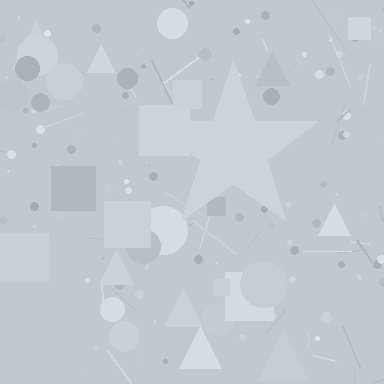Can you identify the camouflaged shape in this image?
The camouflaged shape is a star.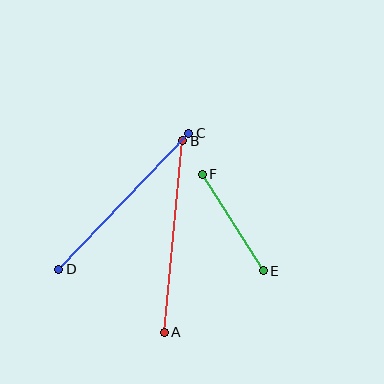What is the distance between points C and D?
The distance is approximately 188 pixels.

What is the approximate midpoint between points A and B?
The midpoint is at approximately (173, 237) pixels.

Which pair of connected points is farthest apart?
Points A and B are farthest apart.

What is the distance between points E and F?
The distance is approximately 114 pixels.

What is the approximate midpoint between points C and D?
The midpoint is at approximately (124, 201) pixels.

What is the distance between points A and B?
The distance is approximately 193 pixels.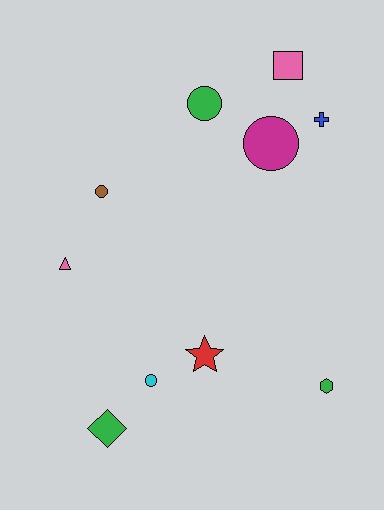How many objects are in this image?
There are 10 objects.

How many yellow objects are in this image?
There are no yellow objects.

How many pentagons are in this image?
There are no pentagons.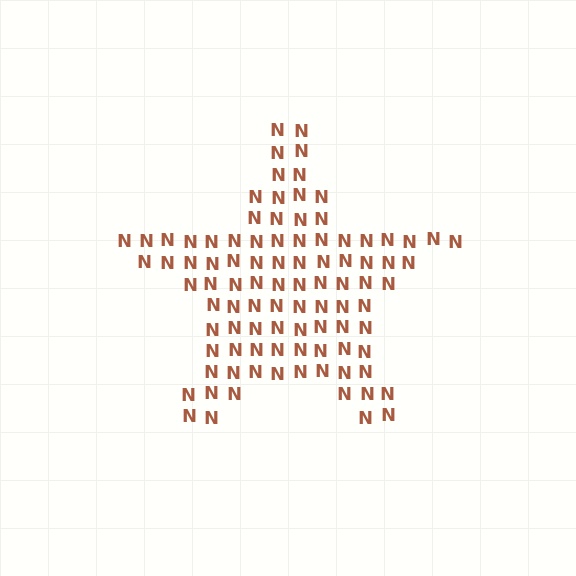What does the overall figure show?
The overall figure shows a star.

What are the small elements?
The small elements are letter N's.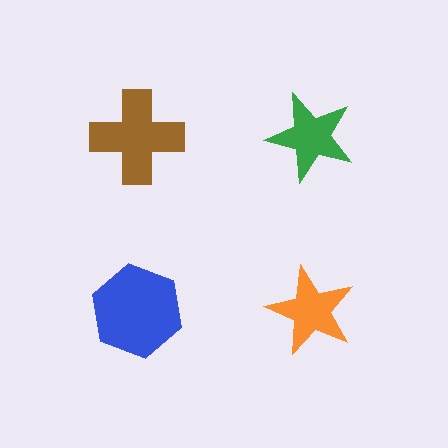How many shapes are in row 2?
2 shapes.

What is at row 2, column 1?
A blue hexagon.